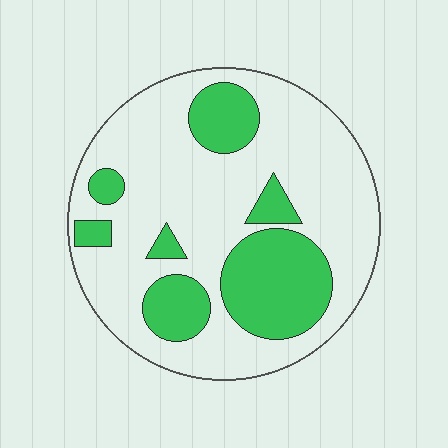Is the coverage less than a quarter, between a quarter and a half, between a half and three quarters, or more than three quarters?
Between a quarter and a half.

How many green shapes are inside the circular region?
7.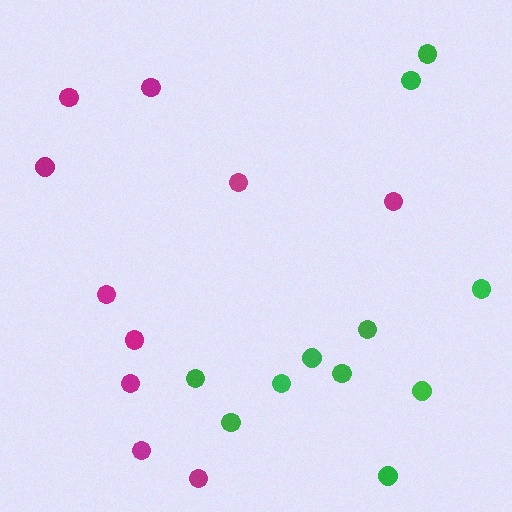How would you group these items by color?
There are 2 groups: one group of magenta circles (10) and one group of green circles (11).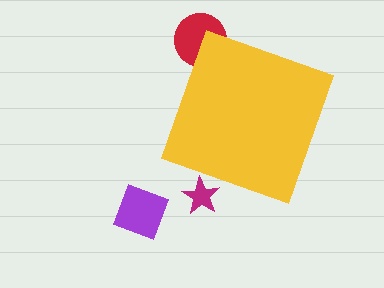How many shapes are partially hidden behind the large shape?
2 shapes are partially hidden.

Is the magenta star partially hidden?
Yes, the magenta star is partially hidden behind the yellow diamond.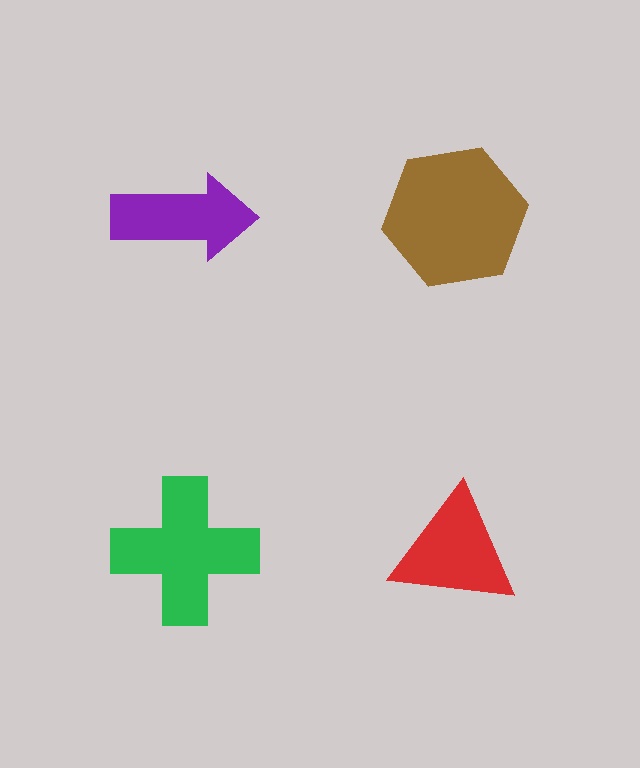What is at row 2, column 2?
A red triangle.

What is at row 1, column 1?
A purple arrow.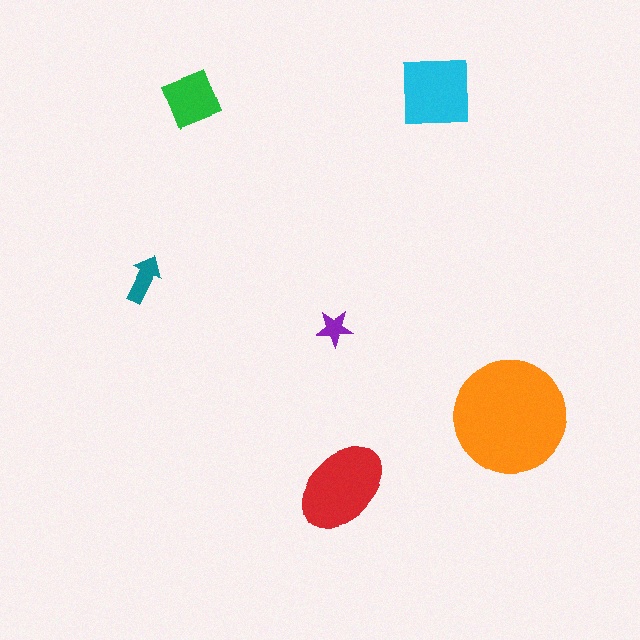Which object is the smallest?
The purple star.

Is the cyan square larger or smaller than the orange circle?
Smaller.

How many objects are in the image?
There are 6 objects in the image.